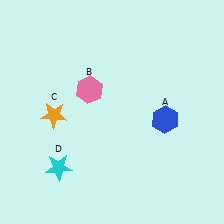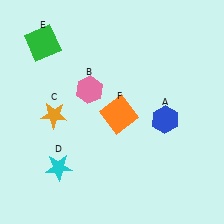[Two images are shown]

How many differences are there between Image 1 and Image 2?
There are 2 differences between the two images.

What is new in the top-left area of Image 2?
A green square (E) was added in the top-left area of Image 2.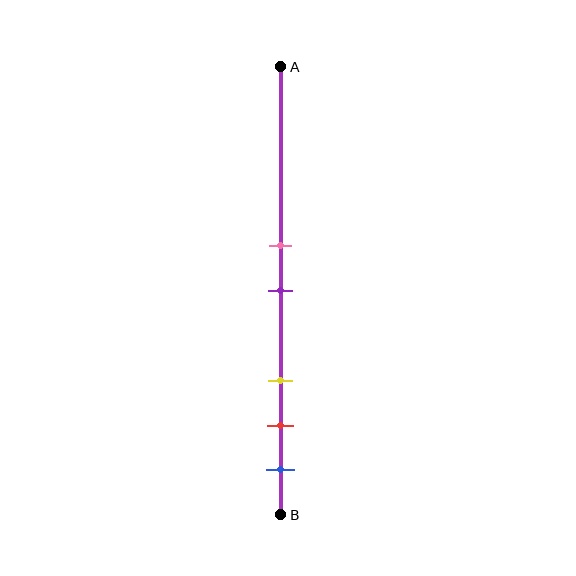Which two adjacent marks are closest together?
The pink and purple marks are the closest adjacent pair.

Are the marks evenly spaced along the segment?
No, the marks are not evenly spaced.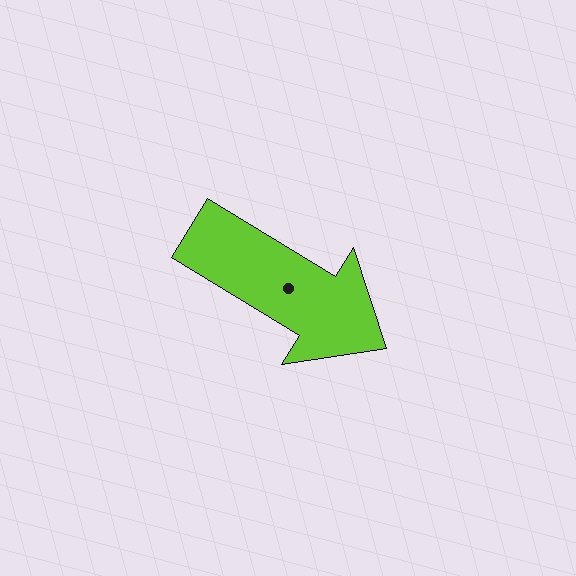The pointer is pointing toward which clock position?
Roughly 4 o'clock.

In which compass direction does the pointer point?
Southeast.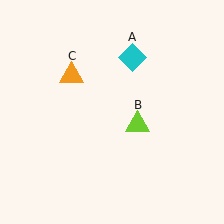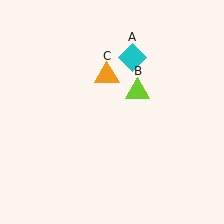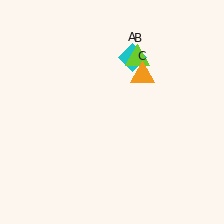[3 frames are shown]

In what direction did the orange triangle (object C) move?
The orange triangle (object C) moved right.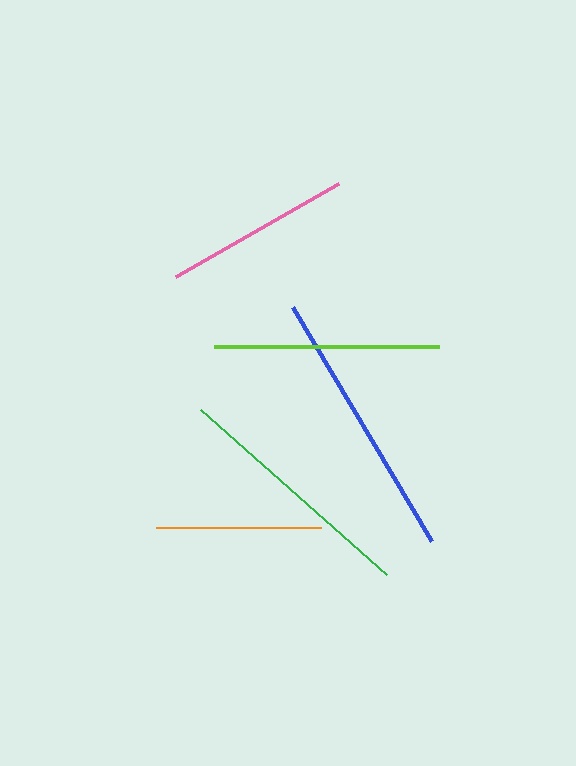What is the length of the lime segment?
The lime segment is approximately 225 pixels long.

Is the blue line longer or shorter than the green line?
The blue line is longer than the green line.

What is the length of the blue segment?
The blue segment is approximately 272 pixels long.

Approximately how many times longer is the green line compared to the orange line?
The green line is approximately 1.5 times the length of the orange line.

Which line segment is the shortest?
The orange line is the shortest at approximately 165 pixels.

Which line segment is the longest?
The blue line is the longest at approximately 272 pixels.